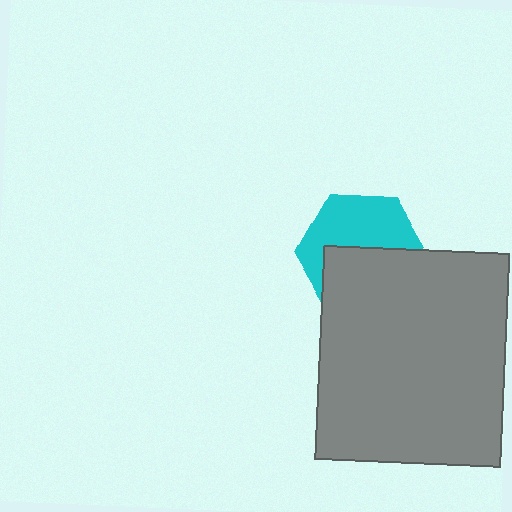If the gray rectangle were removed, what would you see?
You would see the complete cyan hexagon.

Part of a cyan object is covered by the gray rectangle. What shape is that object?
It is a hexagon.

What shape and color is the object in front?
The object in front is a gray rectangle.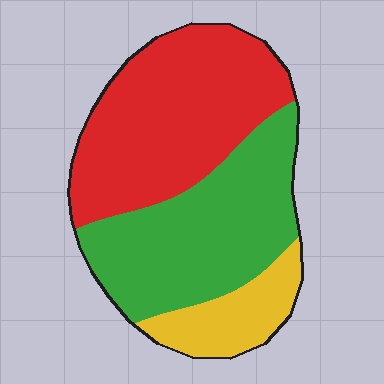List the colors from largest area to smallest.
From largest to smallest: red, green, yellow.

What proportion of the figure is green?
Green takes up between a third and a half of the figure.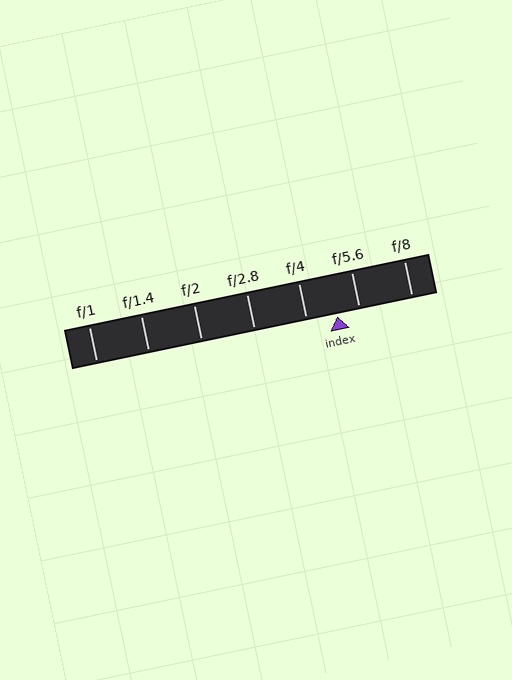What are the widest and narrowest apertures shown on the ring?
The widest aperture shown is f/1 and the narrowest is f/8.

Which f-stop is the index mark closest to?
The index mark is closest to f/5.6.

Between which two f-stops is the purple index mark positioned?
The index mark is between f/4 and f/5.6.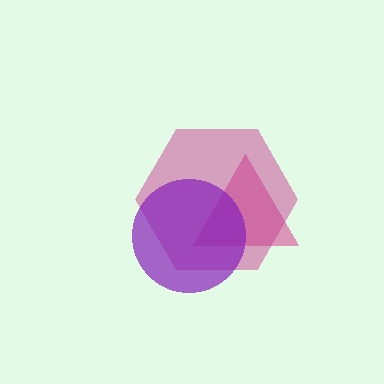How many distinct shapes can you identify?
There are 3 distinct shapes: a pink triangle, a magenta hexagon, a purple circle.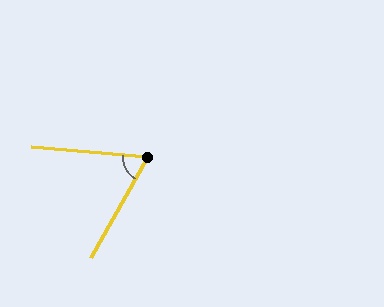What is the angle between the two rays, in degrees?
Approximately 65 degrees.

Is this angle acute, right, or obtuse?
It is acute.